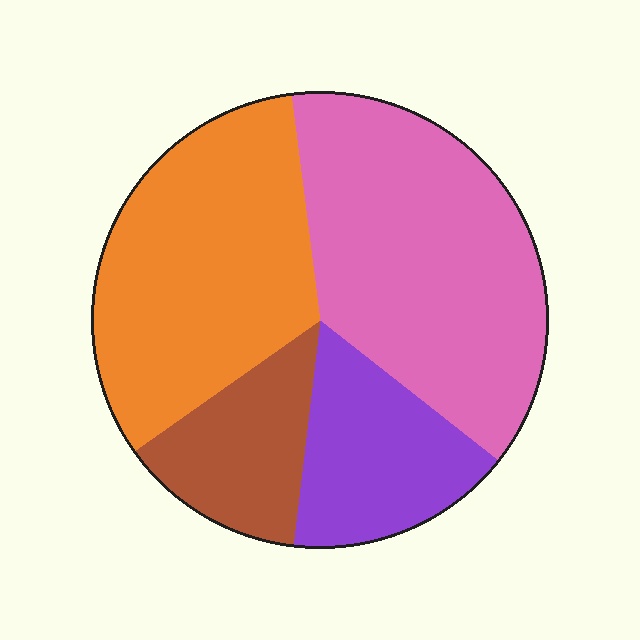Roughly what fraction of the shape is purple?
Purple covers 16% of the shape.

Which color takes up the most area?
Pink, at roughly 40%.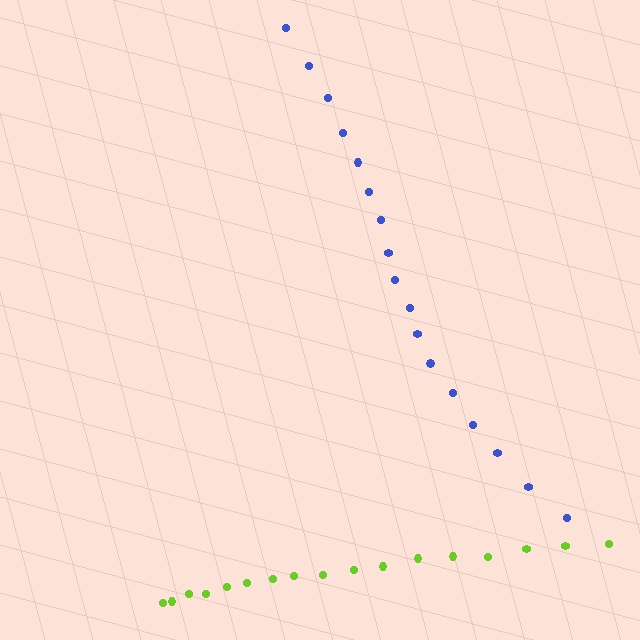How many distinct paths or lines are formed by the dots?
There are 2 distinct paths.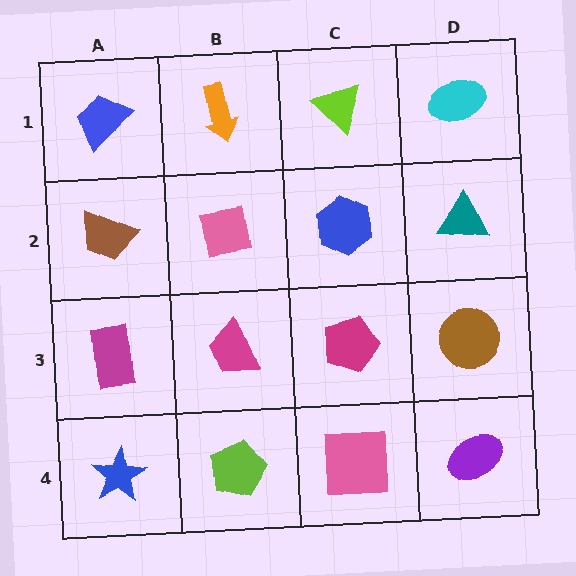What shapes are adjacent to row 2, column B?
An orange arrow (row 1, column B), a magenta trapezoid (row 3, column B), a brown trapezoid (row 2, column A), a blue hexagon (row 2, column C).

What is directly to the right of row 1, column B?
A lime triangle.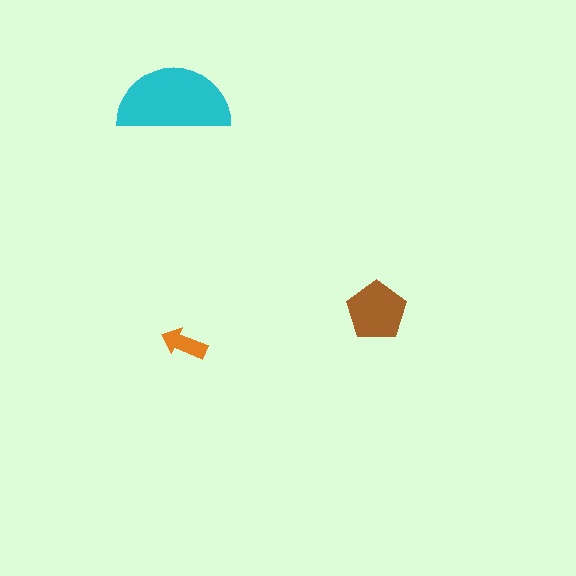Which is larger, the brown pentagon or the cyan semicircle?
The cyan semicircle.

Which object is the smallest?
The orange arrow.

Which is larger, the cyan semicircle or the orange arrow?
The cyan semicircle.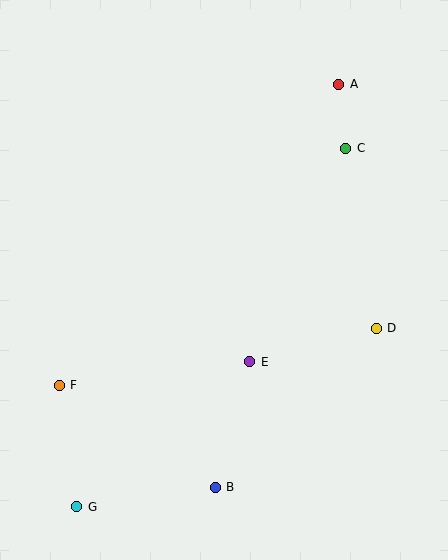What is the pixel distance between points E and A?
The distance between E and A is 292 pixels.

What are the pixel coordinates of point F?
Point F is at (59, 385).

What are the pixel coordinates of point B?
Point B is at (215, 487).